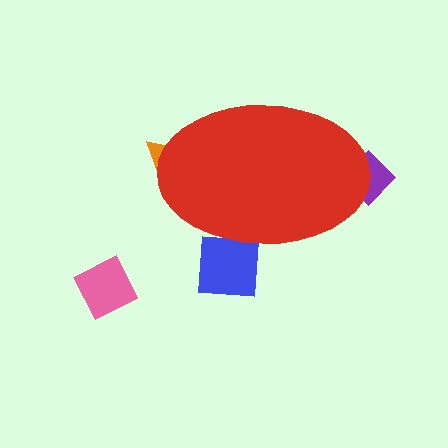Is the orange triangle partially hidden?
Yes, the orange triangle is partially hidden behind the red ellipse.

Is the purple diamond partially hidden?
Yes, the purple diamond is partially hidden behind the red ellipse.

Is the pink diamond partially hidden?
No, the pink diamond is fully visible.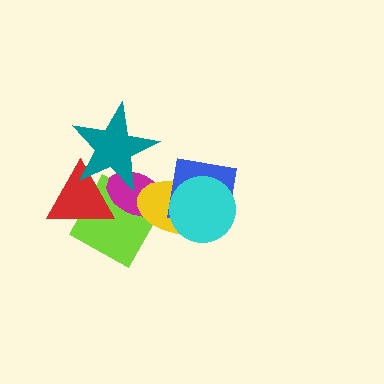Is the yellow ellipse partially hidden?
Yes, it is partially covered by another shape.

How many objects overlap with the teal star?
2 objects overlap with the teal star.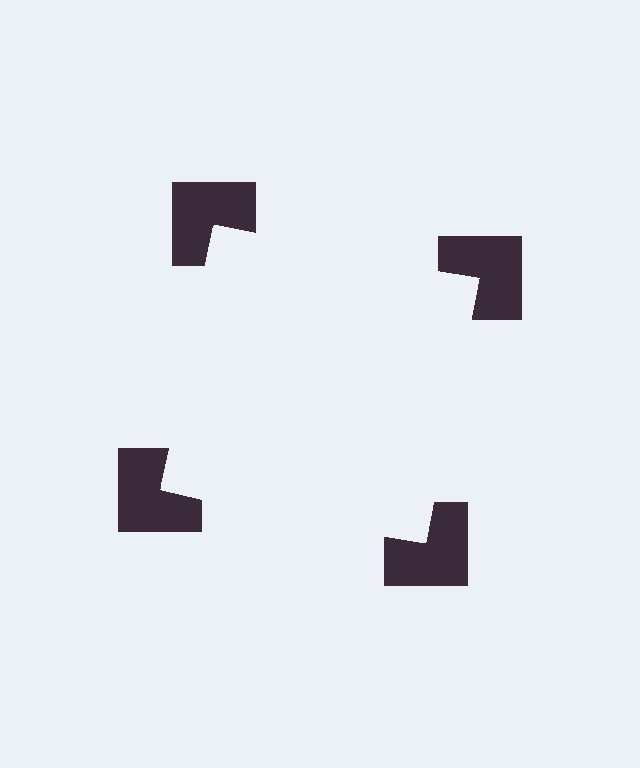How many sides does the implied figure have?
4 sides.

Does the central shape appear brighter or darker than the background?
It typically appears slightly brighter than the background, even though no actual brightness change is drawn.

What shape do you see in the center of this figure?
An illusory square — its edges are inferred from the aligned wedge cuts in the notched squares, not physically drawn.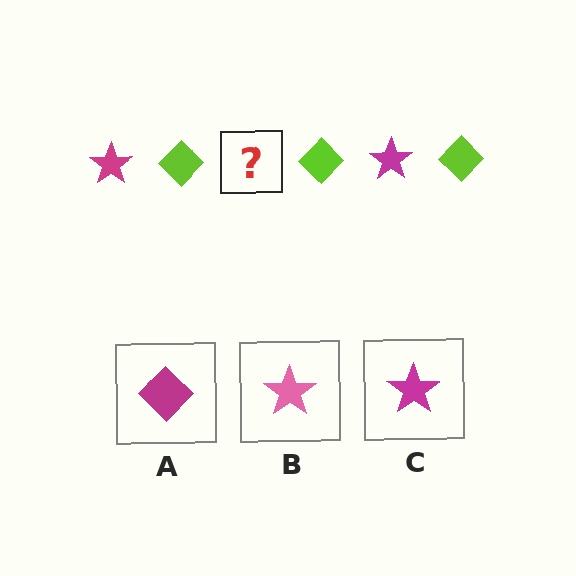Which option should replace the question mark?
Option C.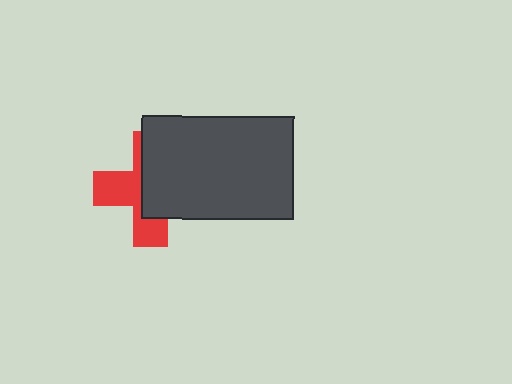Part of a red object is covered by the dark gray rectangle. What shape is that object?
It is a cross.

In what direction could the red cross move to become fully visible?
The red cross could move left. That would shift it out from behind the dark gray rectangle entirely.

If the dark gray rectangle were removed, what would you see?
You would see the complete red cross.